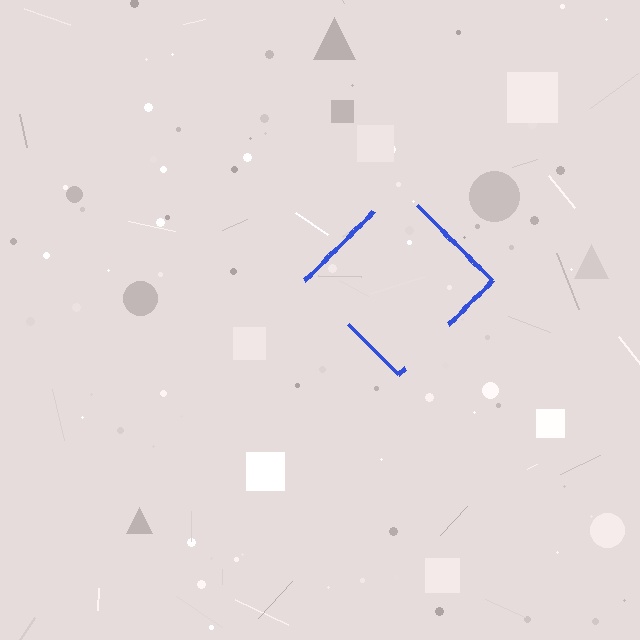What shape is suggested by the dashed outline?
The dashed outline suggests a diamond.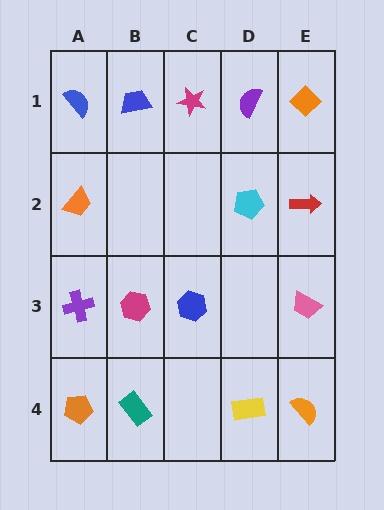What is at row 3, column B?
A magenta hexagon.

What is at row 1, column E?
An orange diamond.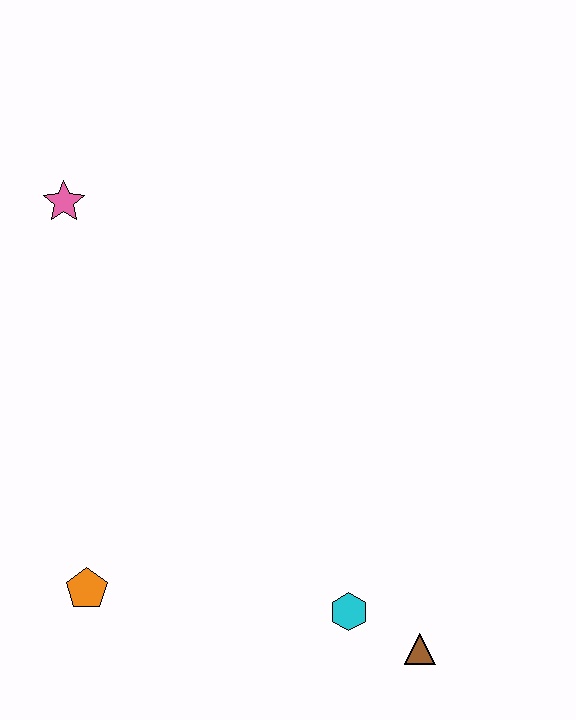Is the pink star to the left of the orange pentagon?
Yes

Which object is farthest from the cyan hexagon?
The pink star is farthest from the cyan hexagon.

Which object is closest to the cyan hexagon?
The brown triangle is closest to the cyan hexagon.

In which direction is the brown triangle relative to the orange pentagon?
The brown triangle is to the right of the orange pentagon.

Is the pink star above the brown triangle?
Yes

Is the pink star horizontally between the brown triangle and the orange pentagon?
No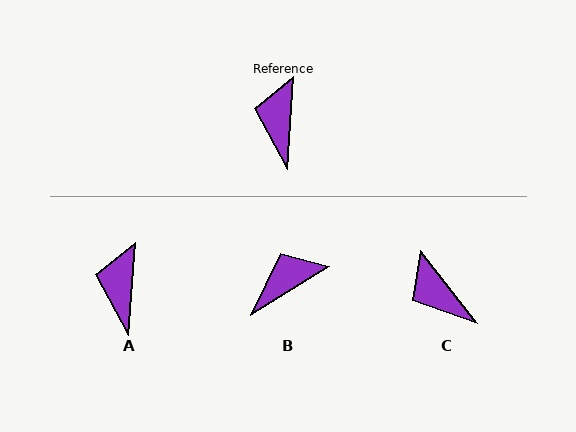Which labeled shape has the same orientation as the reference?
A.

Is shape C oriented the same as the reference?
No, it is off by about 41 degrees.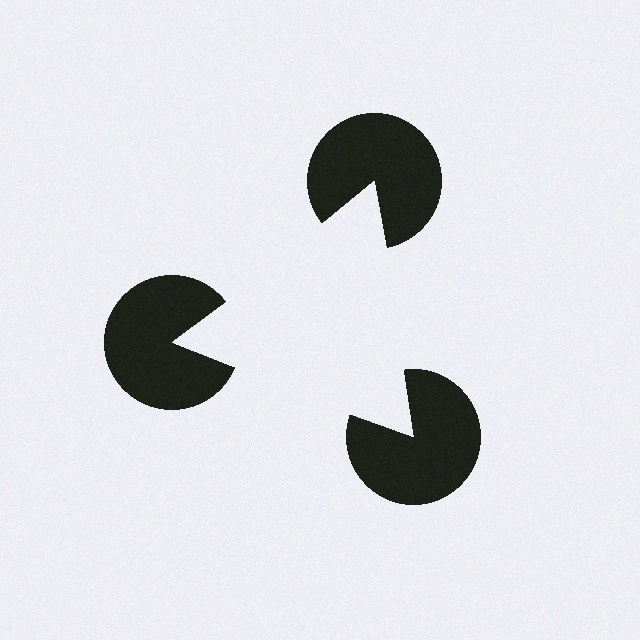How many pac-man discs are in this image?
There are 3 — one at each vertex of the illusory triangle.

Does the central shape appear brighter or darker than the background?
It typically appears slightly brighter than the background, even though no actual brightness change is drawn.